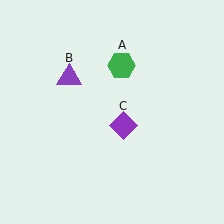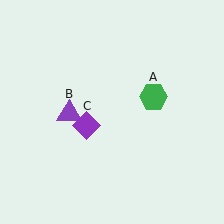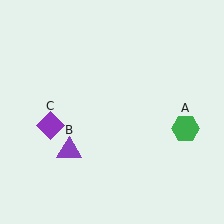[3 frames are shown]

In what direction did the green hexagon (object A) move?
The green hexagon (object A) moved down and to the right.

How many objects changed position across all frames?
3 objects changed position: green hexagon (object A), purple triangle (object B), purple diamond (object C).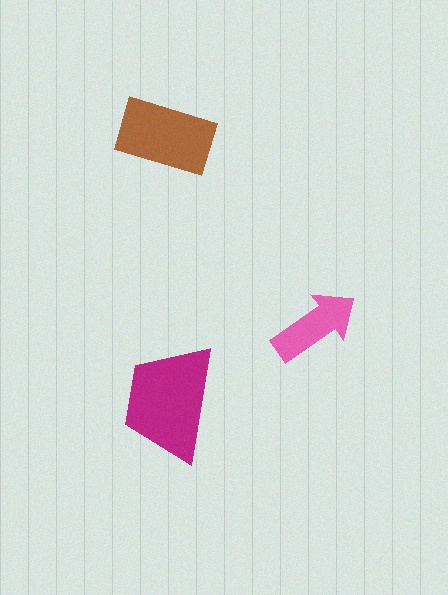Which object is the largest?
The magenta trapezoid.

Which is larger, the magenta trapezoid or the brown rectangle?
The magenta trapezoid.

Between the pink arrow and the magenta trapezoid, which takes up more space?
The magenta trapezoid.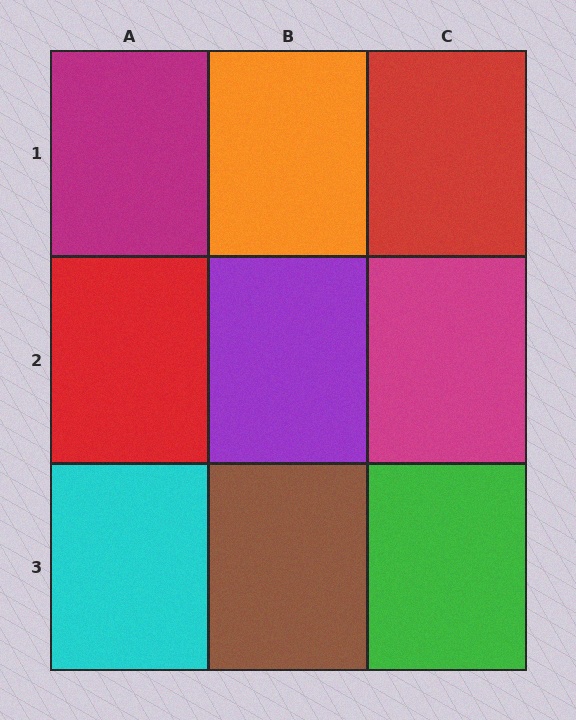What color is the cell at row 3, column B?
Brown.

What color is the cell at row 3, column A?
Cyan.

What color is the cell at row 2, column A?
Red.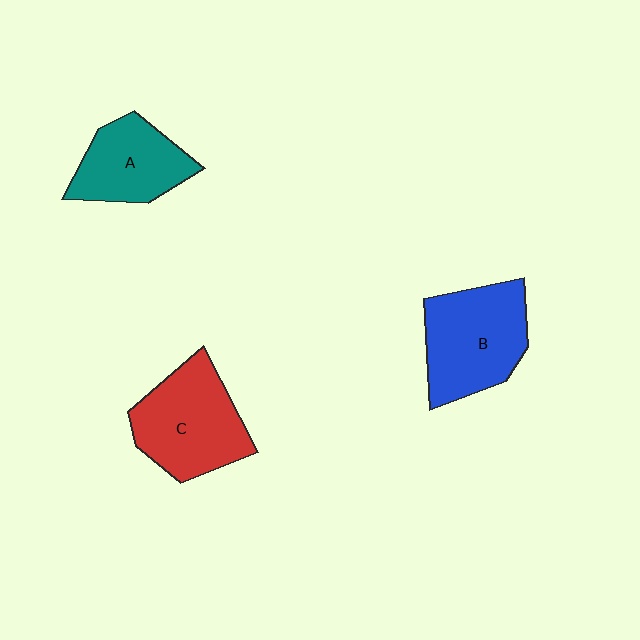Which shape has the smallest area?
Shape A (teal).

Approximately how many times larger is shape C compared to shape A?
Approximately 1.3 times.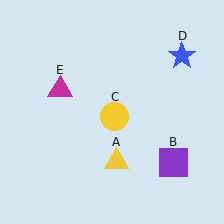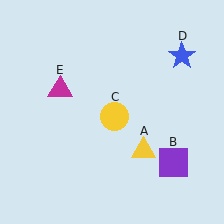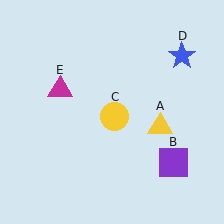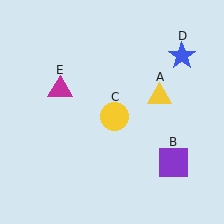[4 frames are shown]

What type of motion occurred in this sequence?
The yellow triangle (object A) rotated counterclockwise around the center of the scene.